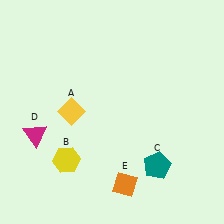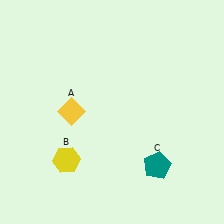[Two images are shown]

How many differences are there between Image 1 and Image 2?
There are 2 differences between the two images.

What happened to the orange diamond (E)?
The orange diamond (E) was removed in Image 2. It was in the bottom-right area of Image 1.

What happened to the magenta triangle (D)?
The magenta triangle (D) was removed in Image 2. It was in the bottom-left area of Image 1.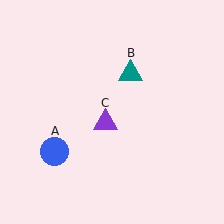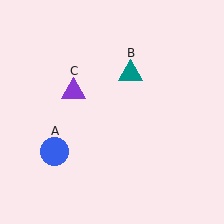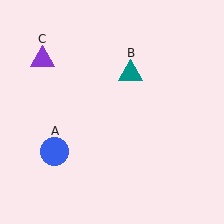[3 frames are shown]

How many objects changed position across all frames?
1 object changed position: purple triangle (object C).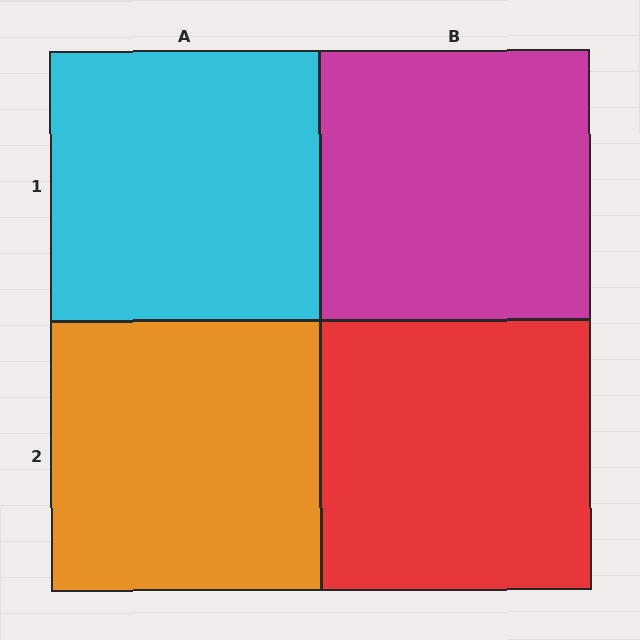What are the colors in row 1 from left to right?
Cyan, magenta.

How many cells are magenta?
1 cell is magenta.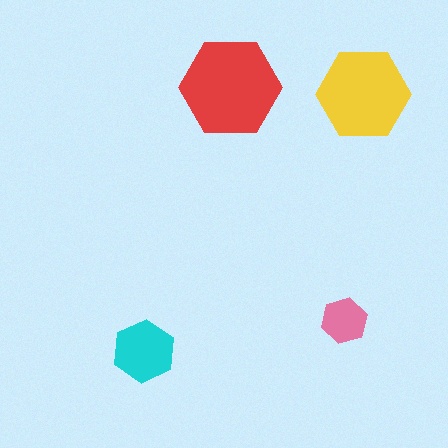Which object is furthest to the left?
The cyan hexagon is leftmost.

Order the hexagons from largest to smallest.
the red one, the yellow one, the cyan one, the pink one.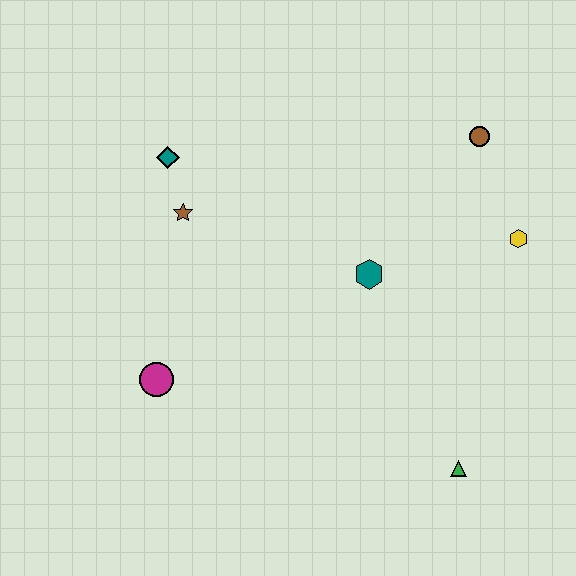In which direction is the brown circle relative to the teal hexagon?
The brown circle is above the teal hexagon.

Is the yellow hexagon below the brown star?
Yes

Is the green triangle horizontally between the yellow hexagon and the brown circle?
No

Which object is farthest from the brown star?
The green triangle is farthest from the brown star.